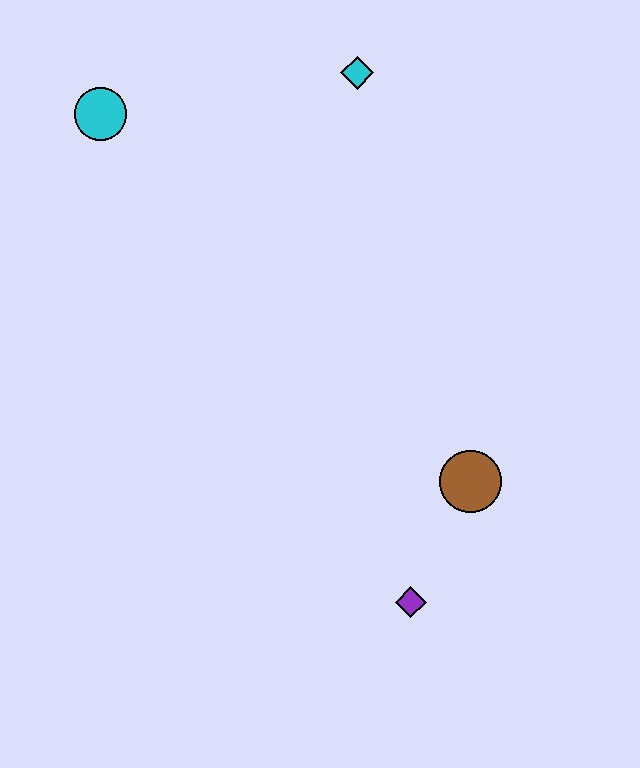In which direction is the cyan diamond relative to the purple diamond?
The cyan diamond is above the purple diamond.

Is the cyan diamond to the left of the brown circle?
Yes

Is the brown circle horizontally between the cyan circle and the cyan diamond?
No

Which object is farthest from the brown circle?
The cyan circle is farthest from the brown circle.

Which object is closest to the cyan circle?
The cyan diamond is closest to the cyan circle.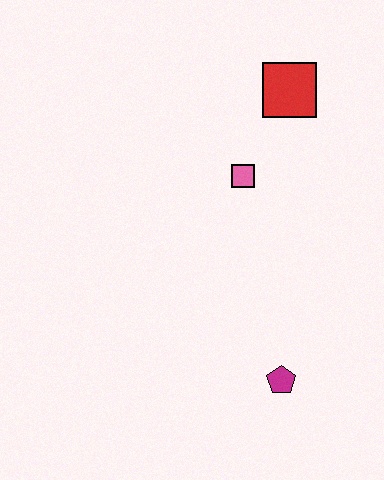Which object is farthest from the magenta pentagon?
The red square is farthest from the magenta pentagon.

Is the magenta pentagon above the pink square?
No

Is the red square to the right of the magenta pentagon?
Yes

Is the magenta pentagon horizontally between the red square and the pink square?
Yes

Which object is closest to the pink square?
The red square is closest to the pink square.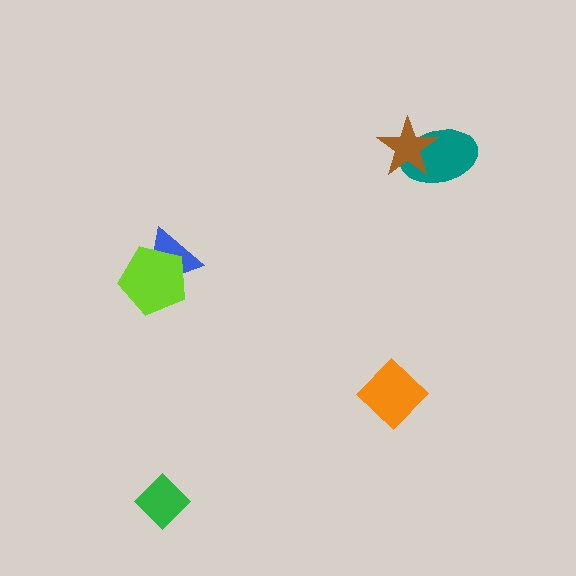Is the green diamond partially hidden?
No, no other shape covers it.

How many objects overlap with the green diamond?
0 objects overlap with the green diamond.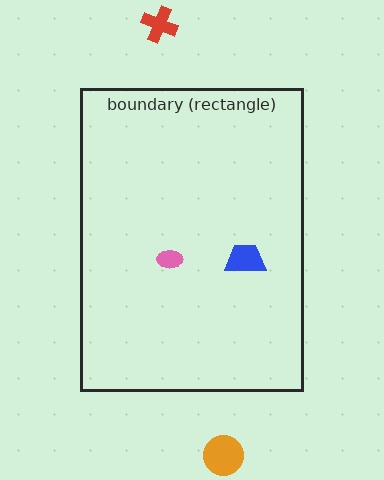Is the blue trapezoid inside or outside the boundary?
Inside.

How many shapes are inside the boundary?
2 inside, 2 outside.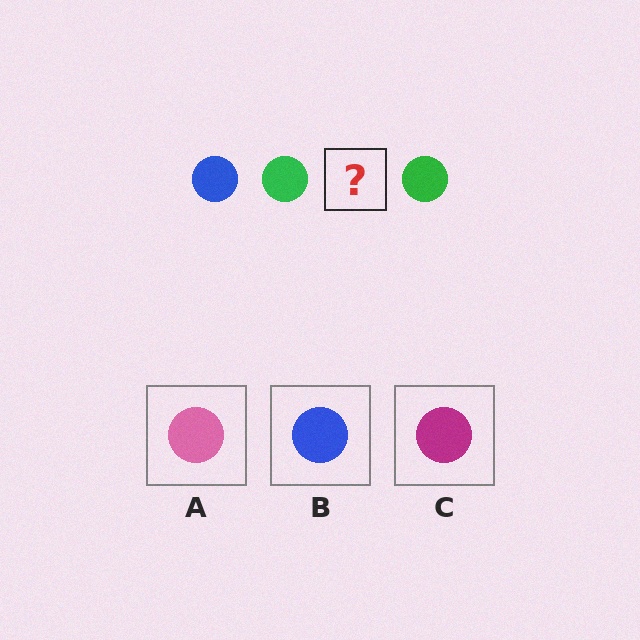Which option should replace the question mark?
Option B.